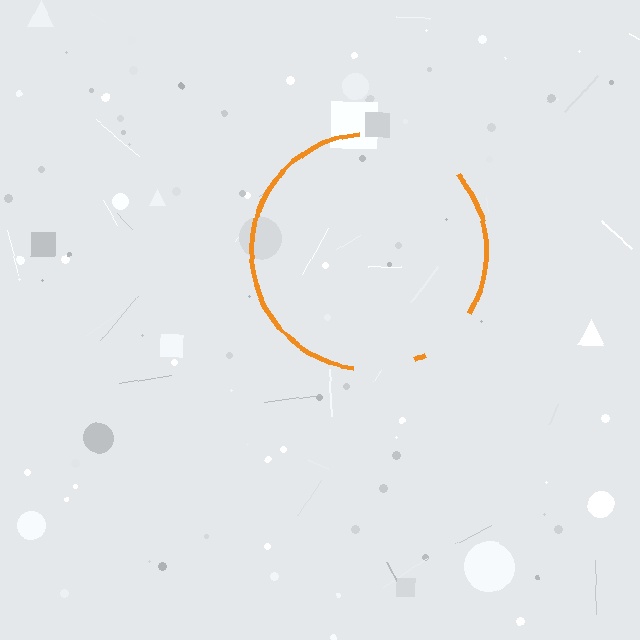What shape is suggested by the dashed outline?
The dashed outline suggests a circle.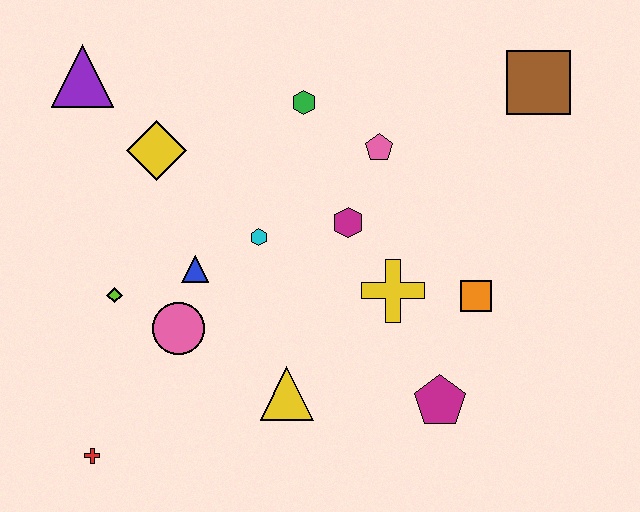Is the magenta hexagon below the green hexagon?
Yes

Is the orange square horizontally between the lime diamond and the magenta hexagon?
No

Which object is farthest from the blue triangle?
The brown square is farthest from the blue triangle.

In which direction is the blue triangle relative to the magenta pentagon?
The blue triangle is to the left of the magenta pentagon.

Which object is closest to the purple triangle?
The yellow diamond is closest to the purple triangle.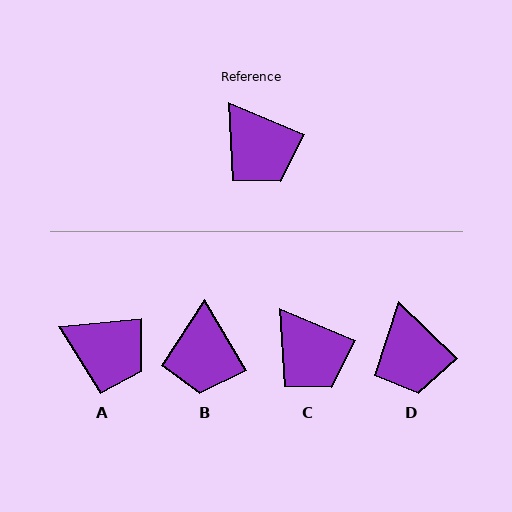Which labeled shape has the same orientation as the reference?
C.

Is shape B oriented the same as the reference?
No, it is off by about 37 degrees.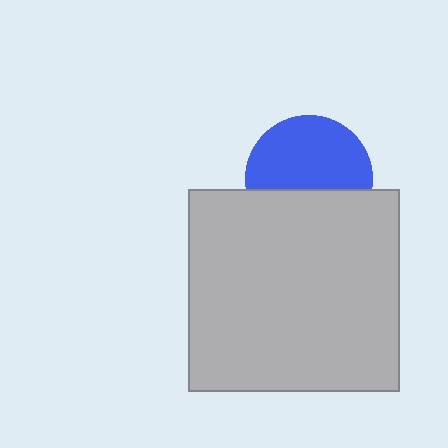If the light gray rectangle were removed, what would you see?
You would see the complete blue circle.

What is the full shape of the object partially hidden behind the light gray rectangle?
The partially hidden object is a blue circle.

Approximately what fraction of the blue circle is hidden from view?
Roughly 40% of the blue circle is hidden behind the light gray rectangle.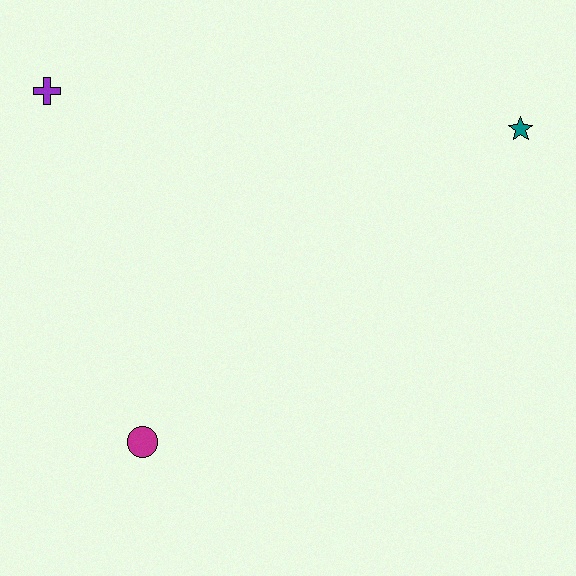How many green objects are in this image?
There are no green objects.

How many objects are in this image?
There are 3 objects.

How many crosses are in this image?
There is 1 cross.